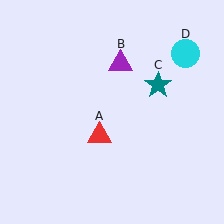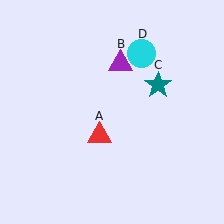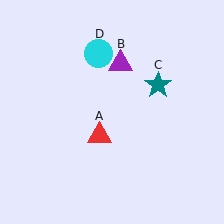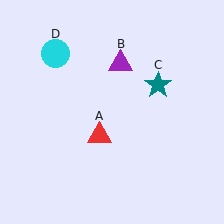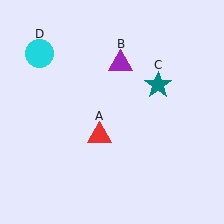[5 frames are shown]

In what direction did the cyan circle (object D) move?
The cyan circle (object D) moved left.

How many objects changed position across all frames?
1 object changed position: cyan circle (object D).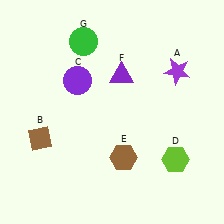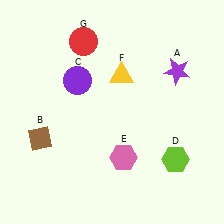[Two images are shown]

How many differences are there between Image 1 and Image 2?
There are 3 differences between the two images.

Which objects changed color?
E changed from brown to pink. F changed from purple to yellow. G changed from green to red.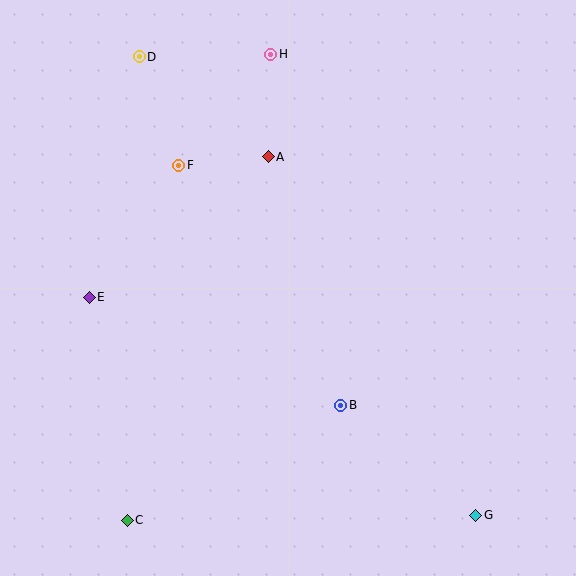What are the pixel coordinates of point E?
Point E is at (89, 297).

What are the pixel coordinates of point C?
Point C is at (127, 520).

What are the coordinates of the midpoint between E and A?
The midpoint between E and A is at (179, 227).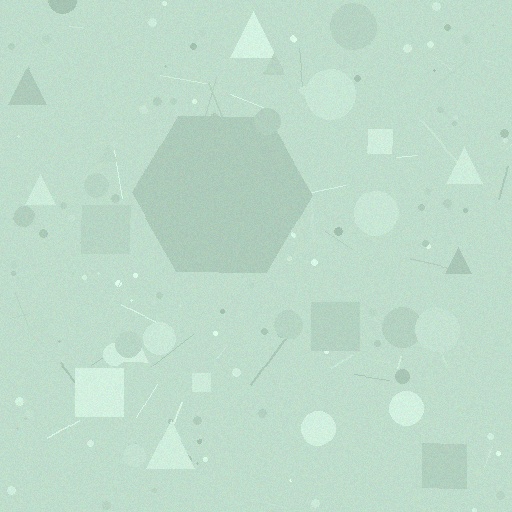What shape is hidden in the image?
A hexagon is hidden in the image.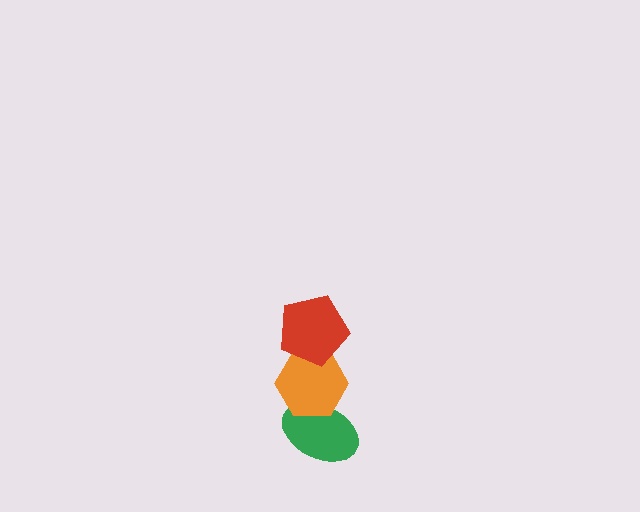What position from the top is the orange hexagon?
The orange hexagon is 2nd from the top.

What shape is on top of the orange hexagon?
The red pentagon is on top of the orange hexagon.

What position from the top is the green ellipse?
The green ellipse is 3rd from the top.